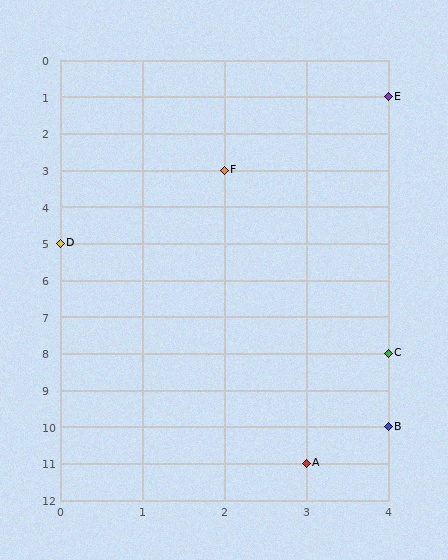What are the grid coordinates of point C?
Point C is at grid coordinates (4, 8).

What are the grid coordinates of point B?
Point B is at grid coordinates (4, 10).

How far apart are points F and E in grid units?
Points F and E are 2 columns and 2 rows apart (about 2.8 grid units diagonally).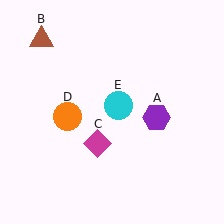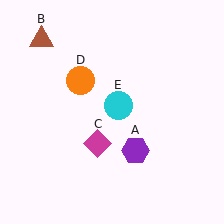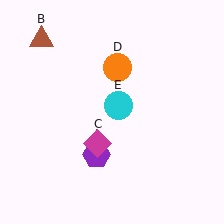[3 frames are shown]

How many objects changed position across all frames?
2 objects changed position: purple hexagon (object A), orange circle (object D).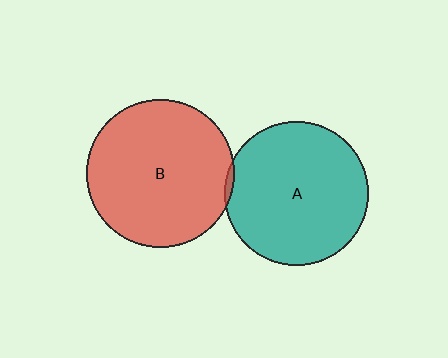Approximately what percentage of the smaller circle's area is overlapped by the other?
Approximately 5%.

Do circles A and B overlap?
Yes.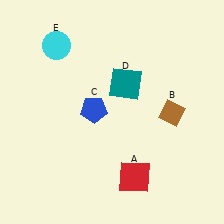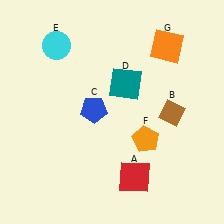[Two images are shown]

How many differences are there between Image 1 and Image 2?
There are 2 differences between the two images.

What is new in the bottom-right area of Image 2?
An orange pentagon (F) was added in the bottom-right area of Image 2.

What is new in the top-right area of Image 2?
An orange square (G) was added in the top-right area of Image 2.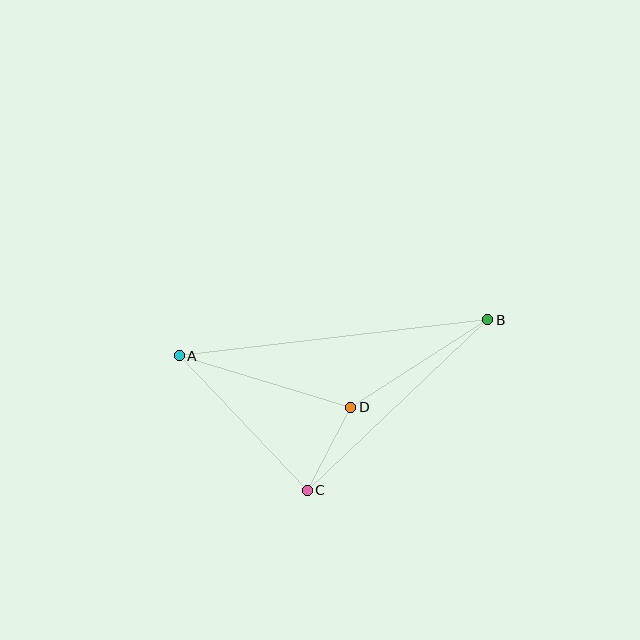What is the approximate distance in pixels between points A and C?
The distance between A and C is approximately 185 pixels.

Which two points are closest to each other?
Points C and D are closest to each other.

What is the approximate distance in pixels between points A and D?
The distance between A and D is approximately 179 pixels.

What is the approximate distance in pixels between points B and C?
The distance between B and C is approximately 248 pixels.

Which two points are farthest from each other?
Points A and B are farthest from each other.